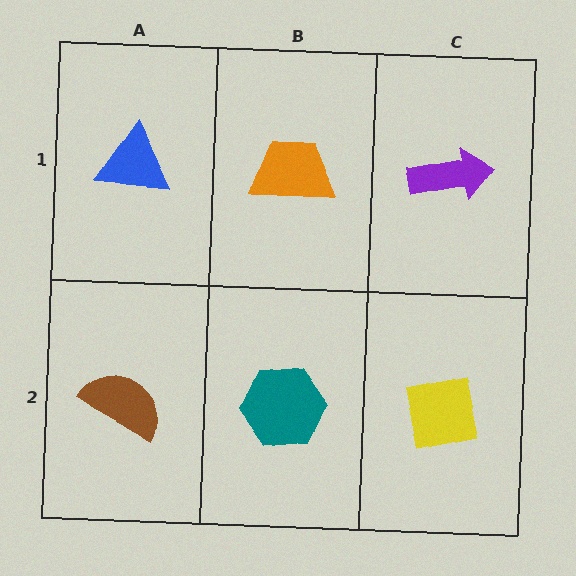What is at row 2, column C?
A yellow square.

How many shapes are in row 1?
3 shapes.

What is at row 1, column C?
A purple arrow.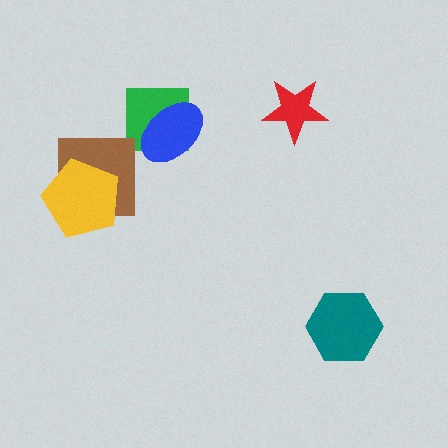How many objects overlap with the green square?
1 object overlaps with the green square.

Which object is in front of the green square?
The blue ellipse is in front of the green square.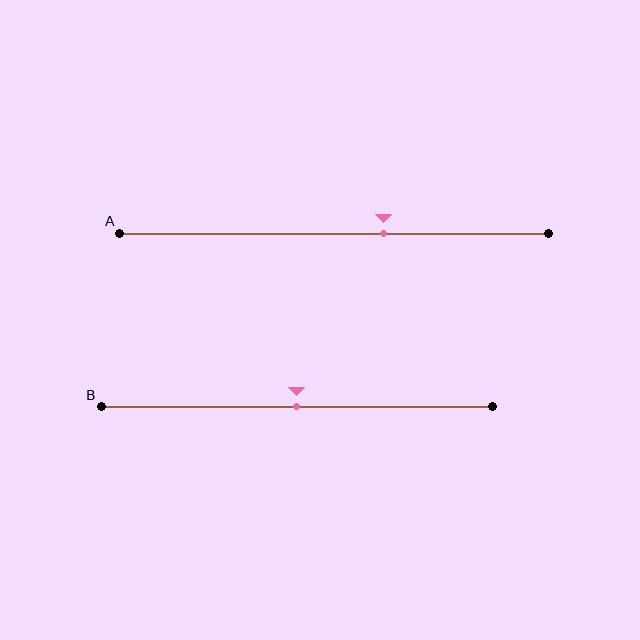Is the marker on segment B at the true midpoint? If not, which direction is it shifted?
Yes, the marker on segment B is at the true midpoint.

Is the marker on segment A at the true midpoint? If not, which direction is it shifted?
No, the marker on segment A is shifted to the right by about 12% of the segment length.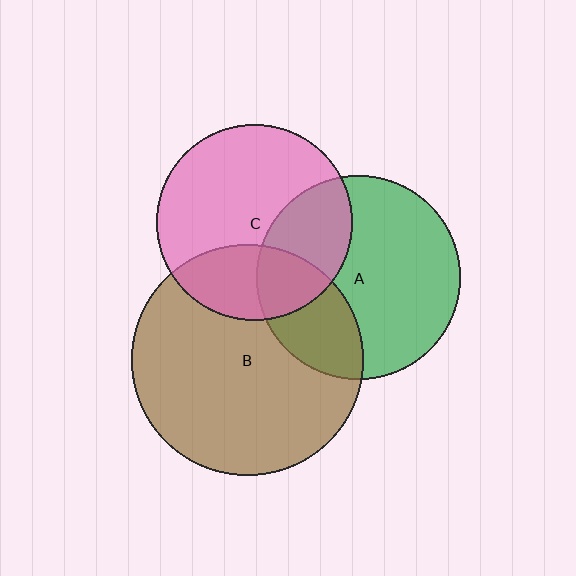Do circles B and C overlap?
Yes.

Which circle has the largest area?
Circle B (brown).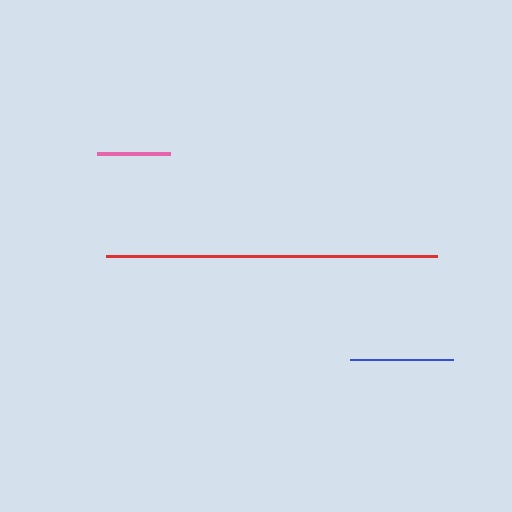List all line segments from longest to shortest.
From longest to shortest: red, blue, pink.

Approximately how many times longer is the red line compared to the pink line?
The red line is approximately 4.5 times the length of the pink line.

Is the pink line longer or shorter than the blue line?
The blue line is longer than the pink line.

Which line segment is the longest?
The red line is the longest at approximately 331 pixels.